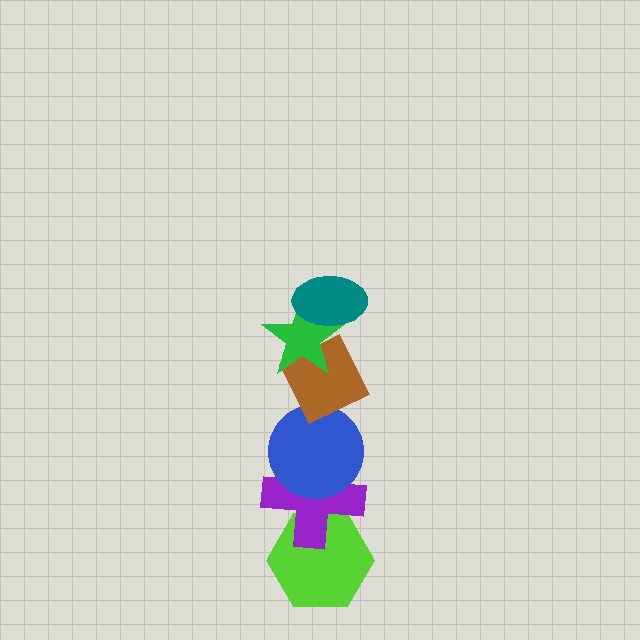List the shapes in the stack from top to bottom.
From top to bottom: the teal ellipse, the green star, the brown diamond, the blue circle, the purple cross, the lime hexagon.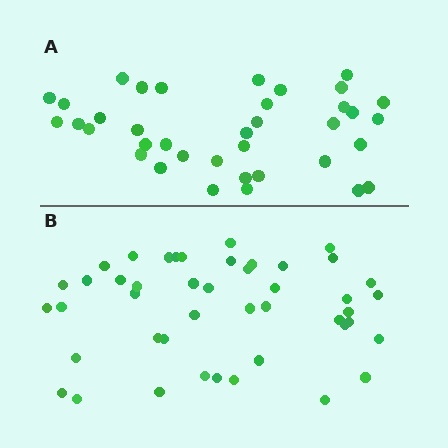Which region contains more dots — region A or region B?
Region B (the bottom region) has more dots.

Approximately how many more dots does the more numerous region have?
Region B has roughly 8 or so more dots than region A.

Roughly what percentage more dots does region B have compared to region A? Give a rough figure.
About 20% more.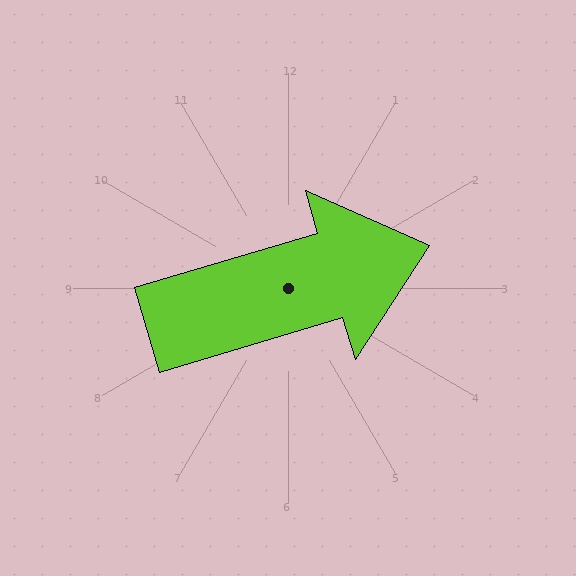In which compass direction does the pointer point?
East.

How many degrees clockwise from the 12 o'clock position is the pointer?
Approximately 73 degrees.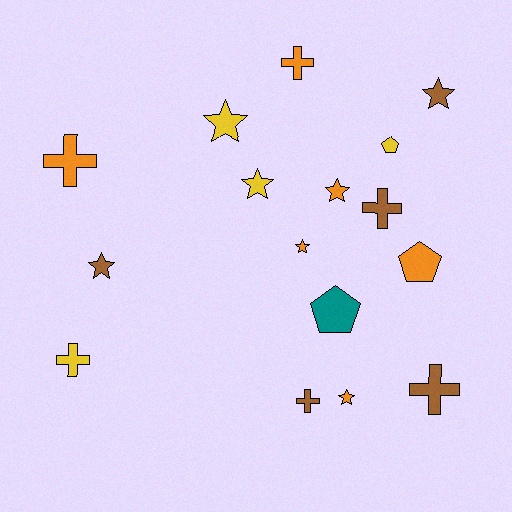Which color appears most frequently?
Orange, with 6 objects.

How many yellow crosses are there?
There is 1 yellow cross.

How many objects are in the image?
There are 16 objects.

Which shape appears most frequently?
Star, with 7 objects.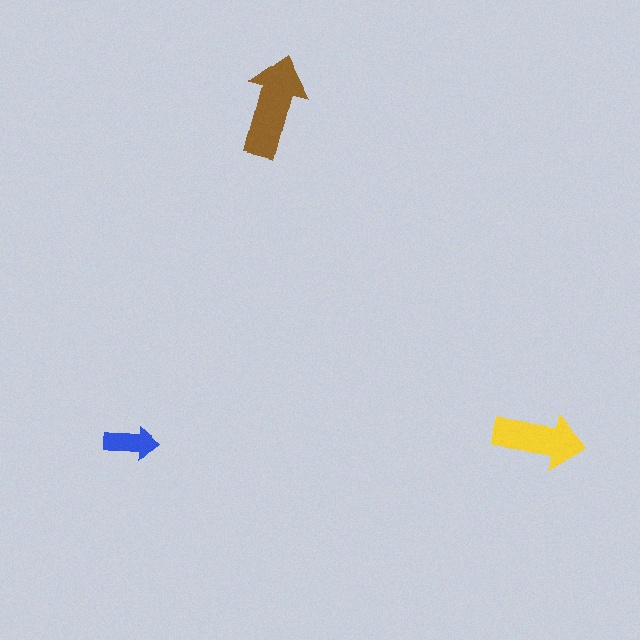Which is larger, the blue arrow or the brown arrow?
The brown one.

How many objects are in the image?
There are 3 objects in the image.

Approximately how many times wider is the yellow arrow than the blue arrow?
About 1.5 times wider.